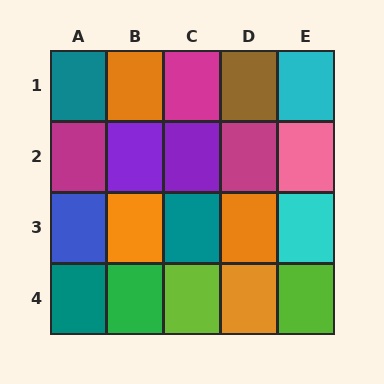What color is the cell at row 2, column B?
Purple.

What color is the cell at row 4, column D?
Orange.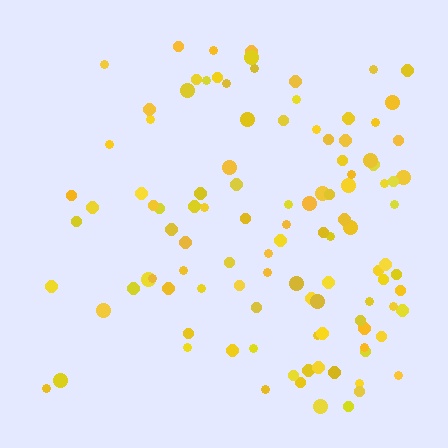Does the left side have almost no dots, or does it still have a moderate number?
Still a moderate number, just noticeably fewer than the right.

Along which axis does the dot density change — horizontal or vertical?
Horizontal.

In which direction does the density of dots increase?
From left to right, with the right side densest.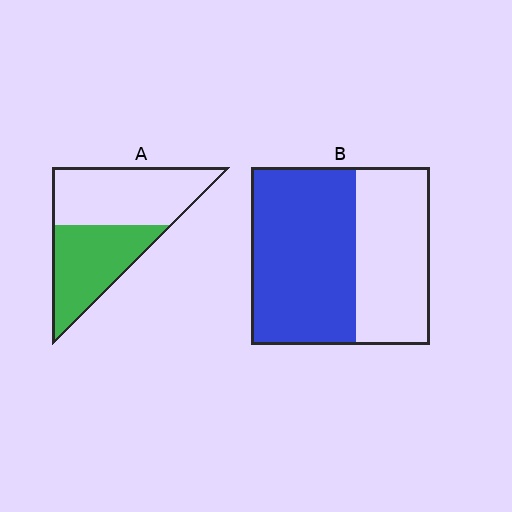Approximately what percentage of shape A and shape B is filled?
A is approximately 45% and B is approximately 60%.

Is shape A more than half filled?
No.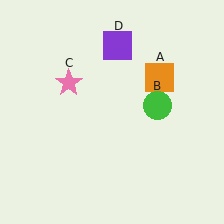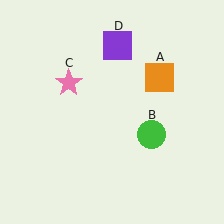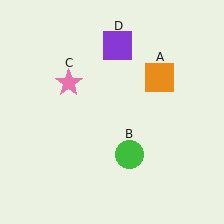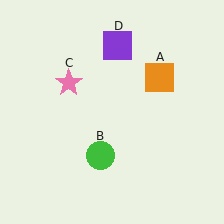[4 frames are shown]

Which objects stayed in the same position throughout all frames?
Orange square (object A) and pink star (object C) and purple square (object D) remained stationary.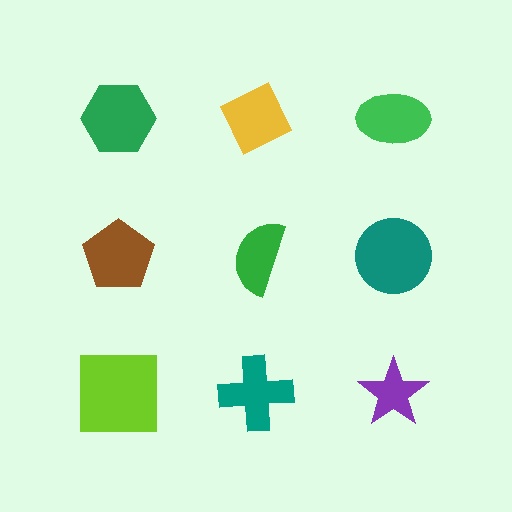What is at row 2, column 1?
A brown pentagon.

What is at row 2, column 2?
A green semicircle.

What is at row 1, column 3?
A green ellipse.